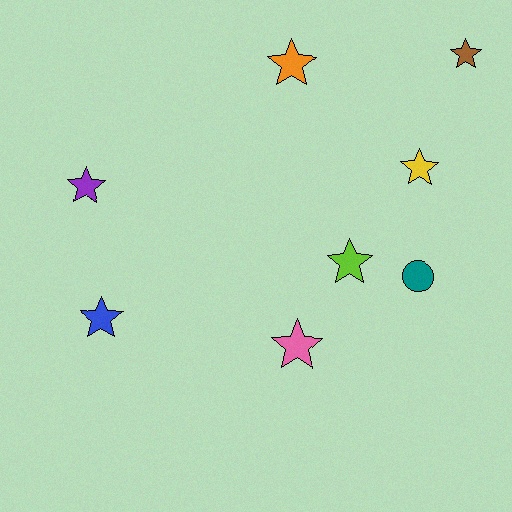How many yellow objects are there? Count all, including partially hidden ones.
There is 1 yellow object.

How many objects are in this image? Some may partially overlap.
There are 8 objects.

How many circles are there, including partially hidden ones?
There is 1 circle.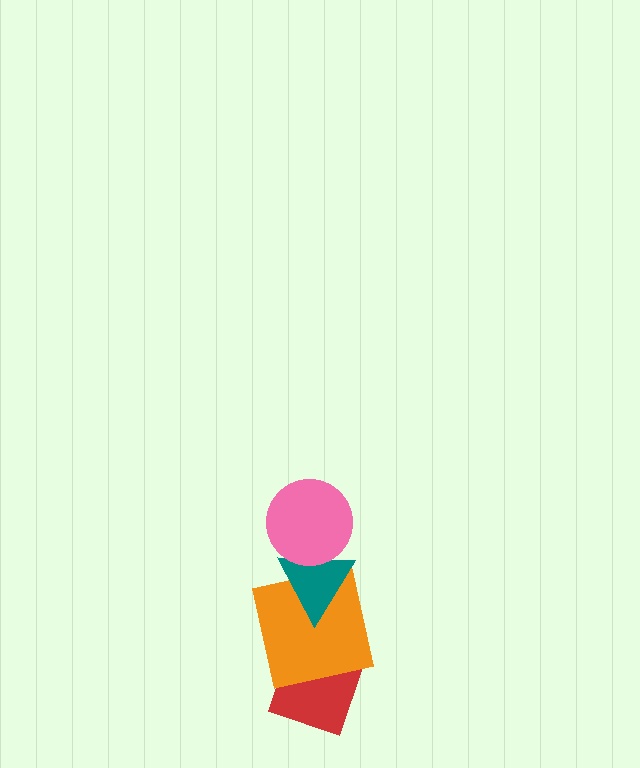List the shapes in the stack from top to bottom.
From top to bottom: the pink circle, the teal triangle, the orange square, the red diamond.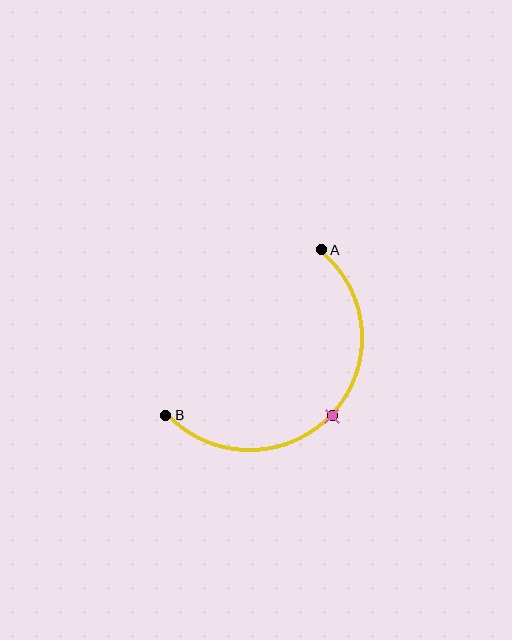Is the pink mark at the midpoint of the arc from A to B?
Yes. The pink mark lies on the arc at equal arc-length from both A and B — it is the arc midpoint.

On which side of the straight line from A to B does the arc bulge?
The arc bulges below and to the right of the straight line connecting A and B.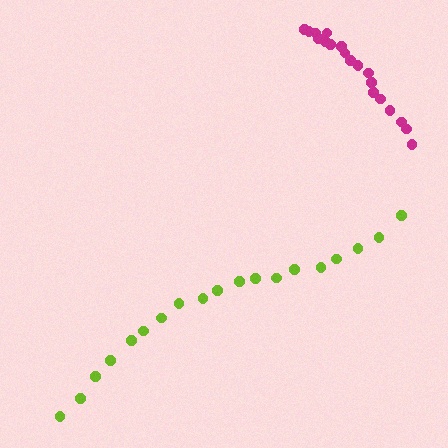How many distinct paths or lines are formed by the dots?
There are 2 distinct paths.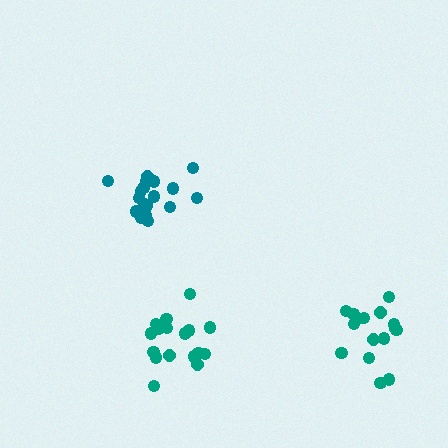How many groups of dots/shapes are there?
There are 3 groups.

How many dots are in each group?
Group 1: 18 dots, Group 2: 18 dots, Group 3: 17 dots (53 total).